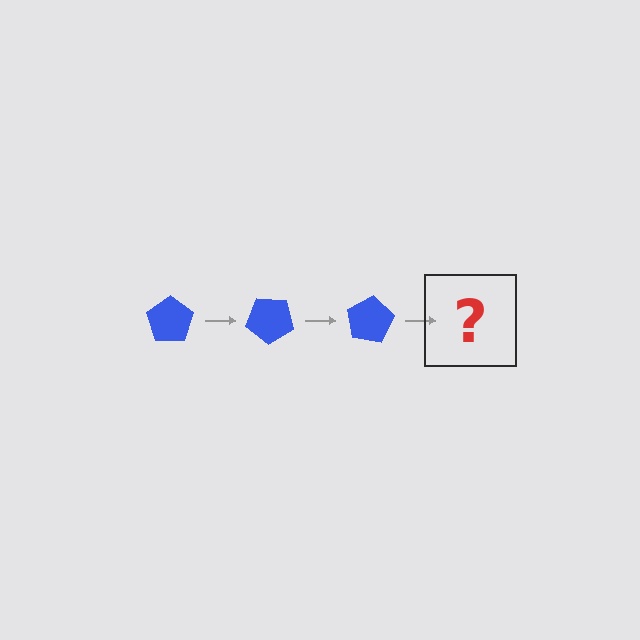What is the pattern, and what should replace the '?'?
The pattern is that the pentagon rotates 40 degrees each step. The '?' should be a blue pentagon rotated 120 degrees.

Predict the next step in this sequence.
The next step is a blue pentagon rotated 120 degrees.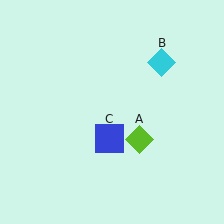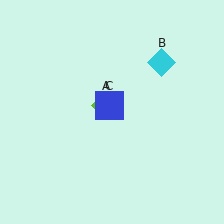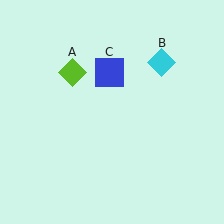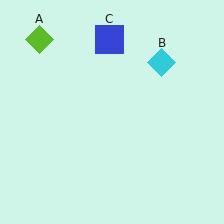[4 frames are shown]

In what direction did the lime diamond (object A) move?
The lime diamond (object A) moved up and to the left.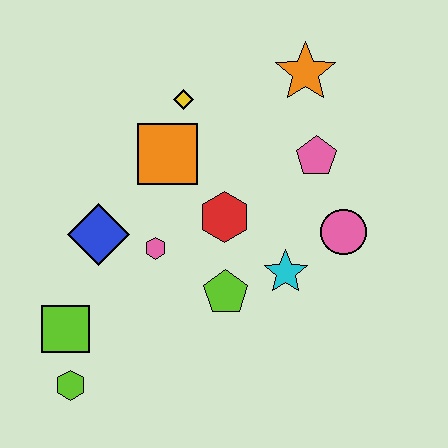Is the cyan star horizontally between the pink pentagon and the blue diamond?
Yes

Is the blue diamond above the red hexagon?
No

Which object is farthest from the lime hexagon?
The orange star is farthest from the lime hexagon.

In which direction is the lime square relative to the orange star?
The lime square is below the orange star.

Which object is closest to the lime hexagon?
The lime square is closest to the lime hexagon.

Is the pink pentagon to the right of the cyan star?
Yes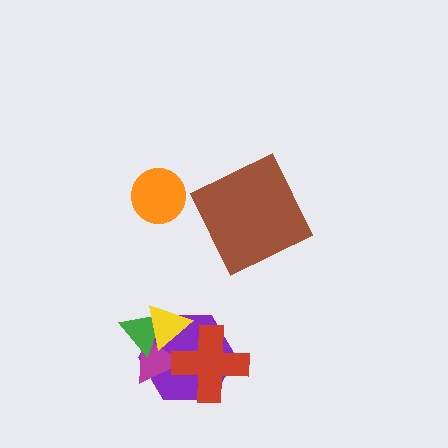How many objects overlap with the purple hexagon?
4 objects overlap with the purple hexagon.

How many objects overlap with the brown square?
0 objects overlap with the brown square.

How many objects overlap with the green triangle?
3 objects overlap with the green triangle.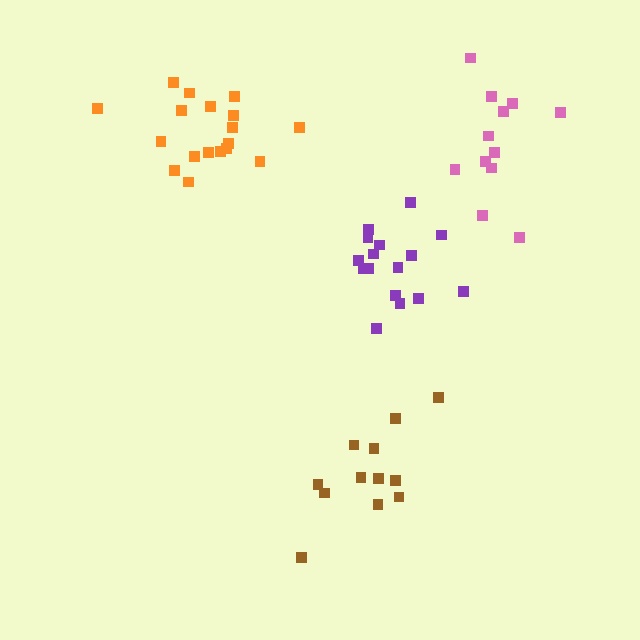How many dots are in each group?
Group 1: 16 dots, Group 2: 12 dots, Group 3: 18 dots, Group 4: 12 dots (58 total).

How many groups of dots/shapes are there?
There are 4 groups.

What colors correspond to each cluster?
The clusters are colored: purple, pink, orange, brown.